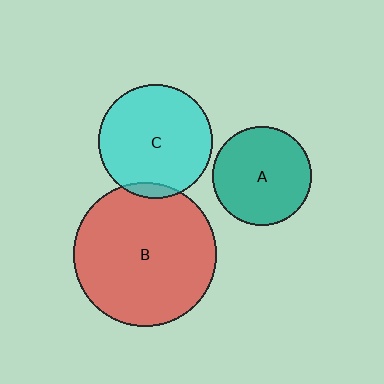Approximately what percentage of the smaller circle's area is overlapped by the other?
Approximately 5%.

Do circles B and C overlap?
Yes.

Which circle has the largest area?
Circle B (red).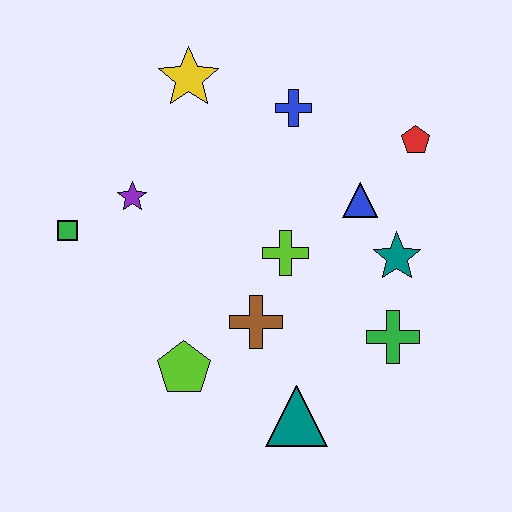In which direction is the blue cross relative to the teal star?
The blue cross is above the teal star.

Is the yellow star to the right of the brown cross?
No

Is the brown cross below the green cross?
No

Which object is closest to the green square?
The purple star is closest to the green square.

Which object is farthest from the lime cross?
The green square is farthest from the lime cross.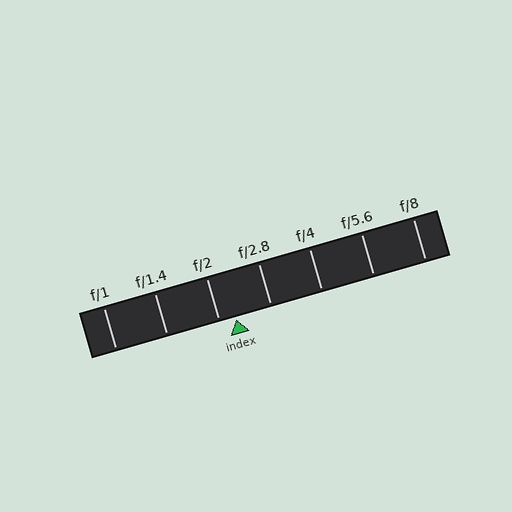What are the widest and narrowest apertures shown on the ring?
The widest aperture shown is f/1 and the narrowest is f/8.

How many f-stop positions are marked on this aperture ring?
There are 7 f-stop positions marked.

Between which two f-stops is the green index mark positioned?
The index mark is between f/2 and f/2.8.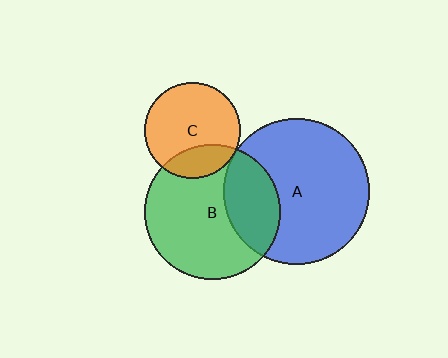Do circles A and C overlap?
Yes.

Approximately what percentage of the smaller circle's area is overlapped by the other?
Approximately 5%.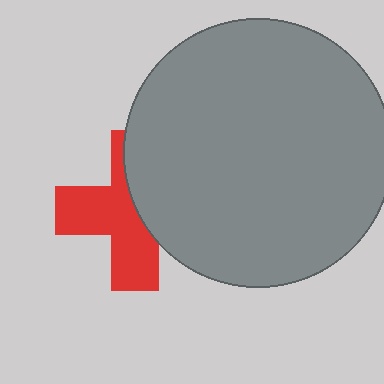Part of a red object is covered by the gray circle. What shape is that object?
It is a cross.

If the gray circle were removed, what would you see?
You would see the complete red cross.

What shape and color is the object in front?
The object in front is a gray circle.